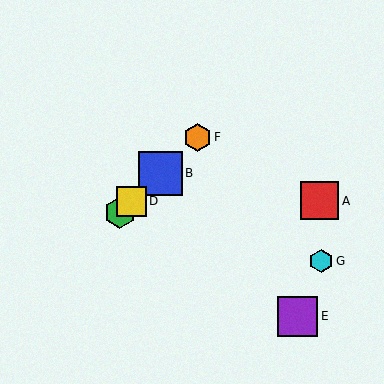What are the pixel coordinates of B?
Object B is at (160, 173).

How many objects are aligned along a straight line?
4 objects (B, C, D, F) are aligned along a straight line.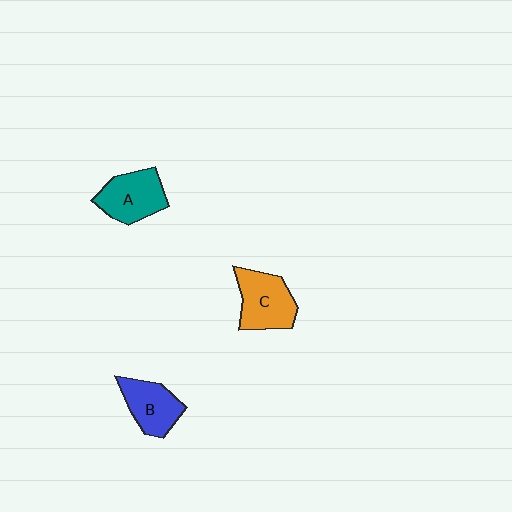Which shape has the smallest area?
Shape B (blue).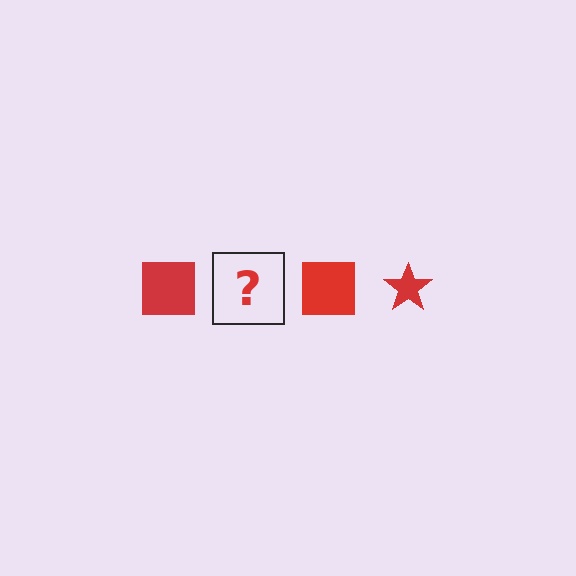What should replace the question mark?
The question mark should be replaced with a red star.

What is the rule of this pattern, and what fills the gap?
The rule is that the pattern cycles through square, star shapes in red. The gap should be filled with a red star.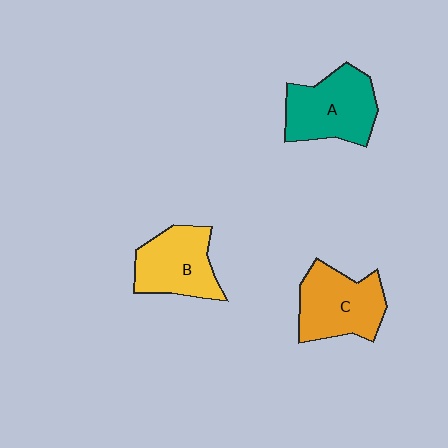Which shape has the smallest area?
Shape B (yellow).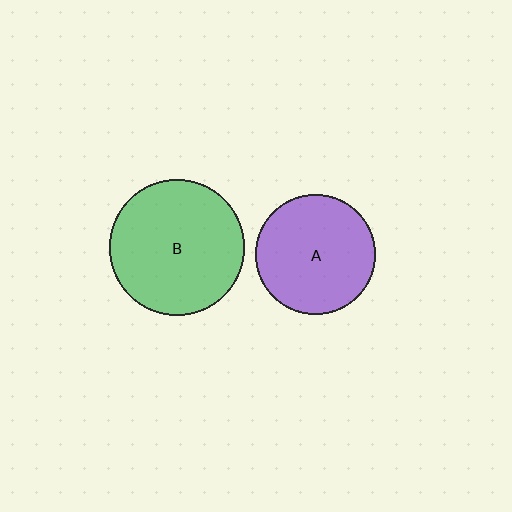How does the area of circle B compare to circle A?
Approximately 1.3 times.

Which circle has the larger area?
Circle B (green).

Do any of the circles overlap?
No, none of the circles overlap.